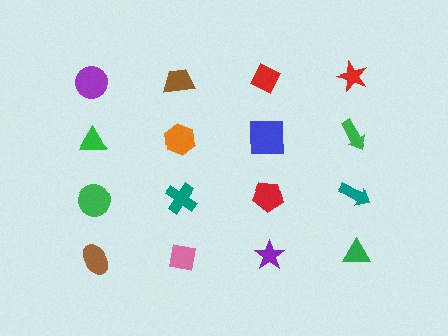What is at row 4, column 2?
A pink square.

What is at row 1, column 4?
A red star.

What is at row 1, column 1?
A purple circle.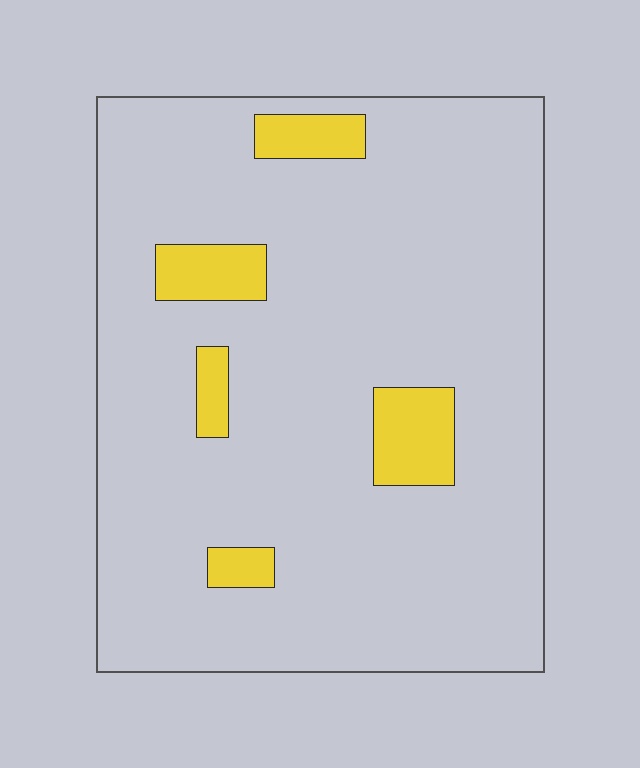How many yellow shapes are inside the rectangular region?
5.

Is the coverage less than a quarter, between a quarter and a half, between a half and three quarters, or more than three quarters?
Less than a quarter.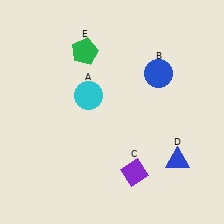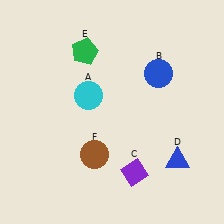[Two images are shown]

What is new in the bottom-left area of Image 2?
A brown circle (F) was added in the bottom-left area of Image 2.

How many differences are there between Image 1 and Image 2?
There is 1 difference between the two images.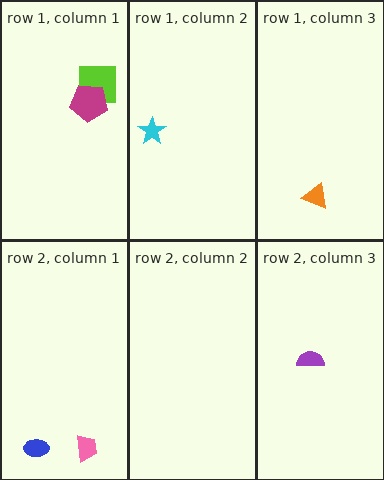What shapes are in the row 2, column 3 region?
The purple semicircle.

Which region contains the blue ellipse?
The row 2, column 1 region.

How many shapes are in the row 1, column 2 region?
1.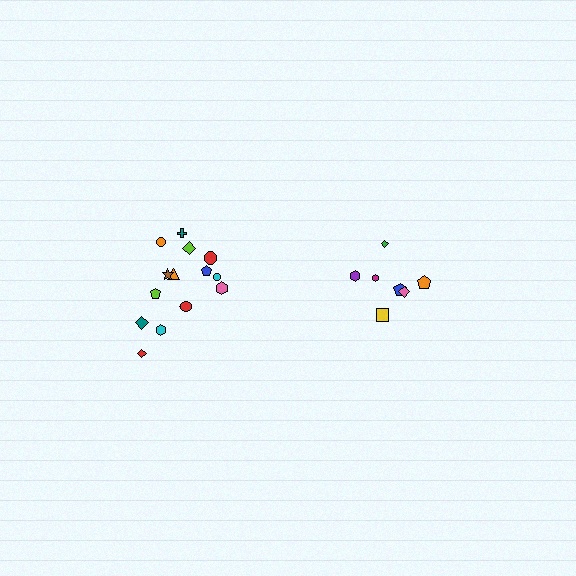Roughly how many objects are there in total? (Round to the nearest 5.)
Roughly 20 objects in total.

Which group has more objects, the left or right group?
The left group.